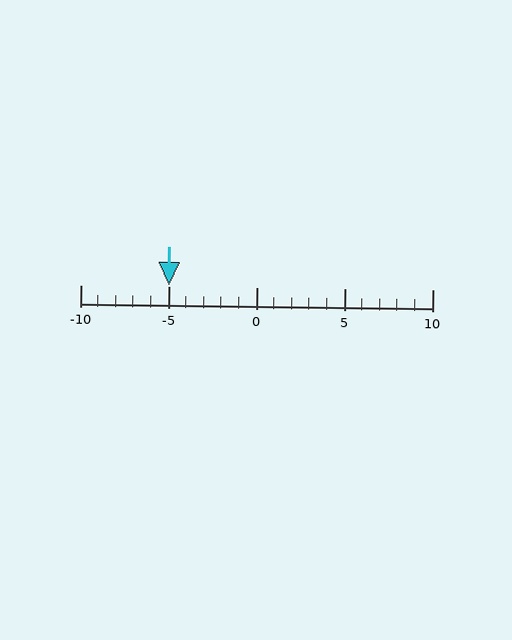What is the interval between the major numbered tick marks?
The major tick marks are spaced 5 units apart.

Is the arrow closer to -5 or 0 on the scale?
The arrow is closer to -5.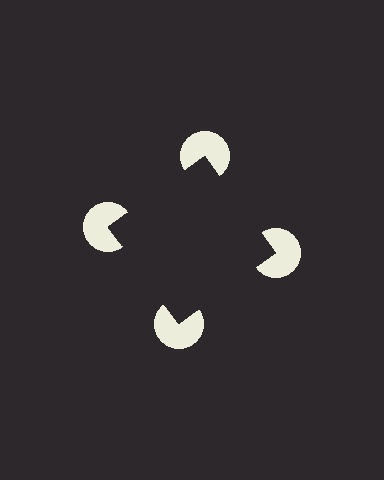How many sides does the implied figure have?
4 sides.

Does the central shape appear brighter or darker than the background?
It typically appears slightly darker than the background, even though no actual brightness change is drawn.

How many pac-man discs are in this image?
There are 4 — one at each vertex of the illusory square.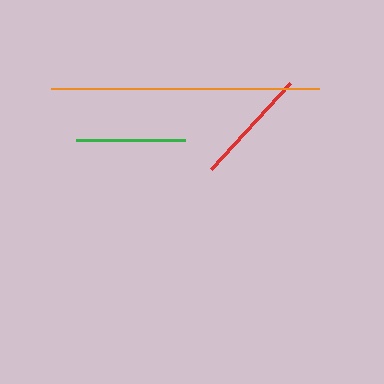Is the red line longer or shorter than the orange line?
The orange line is longer than the red line.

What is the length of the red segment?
The red segment is approximately 117 pixels long.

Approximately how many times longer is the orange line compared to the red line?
The orange line is approximately 2.3 times the length of the red line.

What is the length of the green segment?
The green segment is approximately 110 pixels long.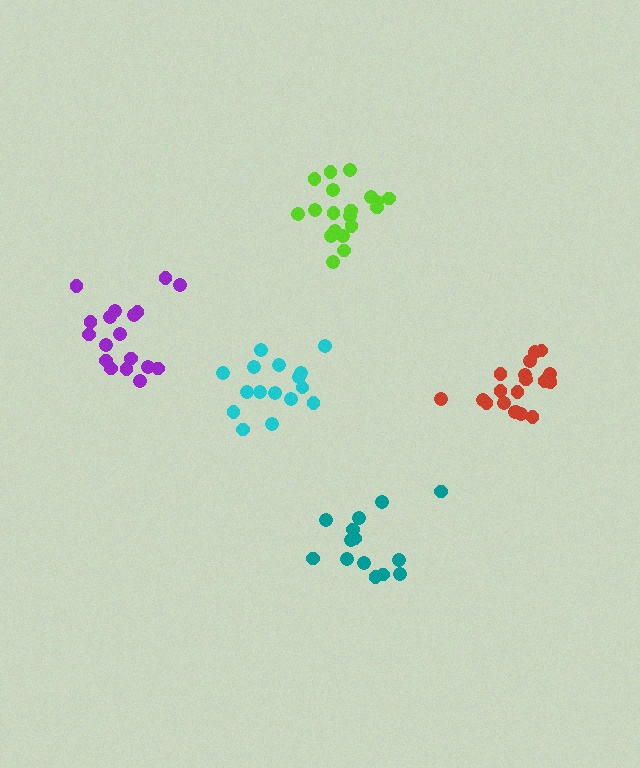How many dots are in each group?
Group 1: 14 dots, Group 2: 16 dots, Group 3: 19 dots, Group 4: 19 dots, Group 5: 19 dots (87 total).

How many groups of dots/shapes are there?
There are 5 groups.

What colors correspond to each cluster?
The clusters are colored: teal, cyan, purple, lime, red.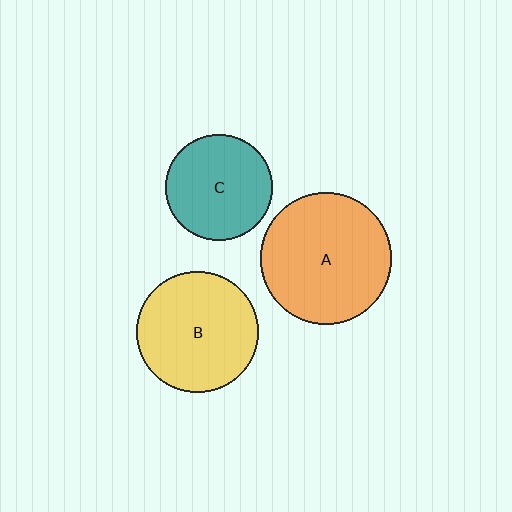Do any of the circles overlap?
No, none of the circles overlap.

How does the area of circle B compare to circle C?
Approximately 1.3 times.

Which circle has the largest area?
Circle A (orange).